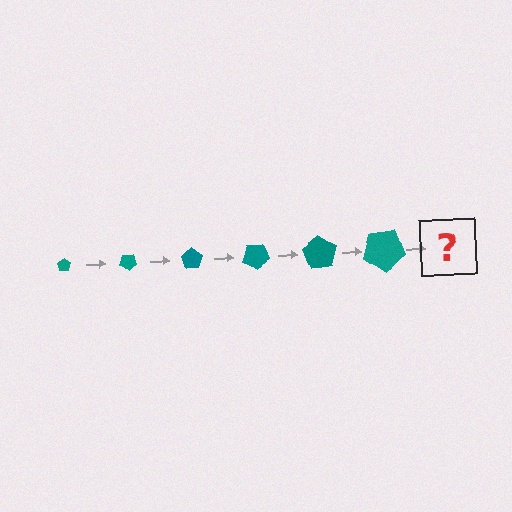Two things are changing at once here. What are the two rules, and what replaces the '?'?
The two rules are that the pentagon grows larger each step and it rotates 35 degrees each step. The '?' should be a pentagon, larger than the previous one and rotated 210 degrees from the start.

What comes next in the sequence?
The next element should be a pentagon, larger than the previous one and rotated 210 degrees from the start.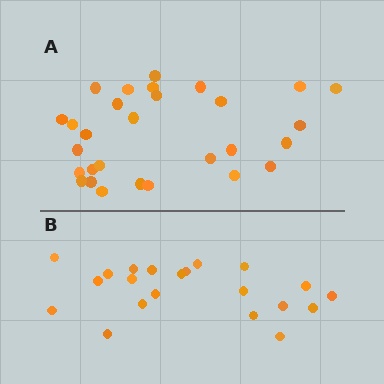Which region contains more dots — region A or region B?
Region A (the top region) has more dots.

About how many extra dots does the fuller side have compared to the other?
Region A has roughly 8 or so more dots than region B.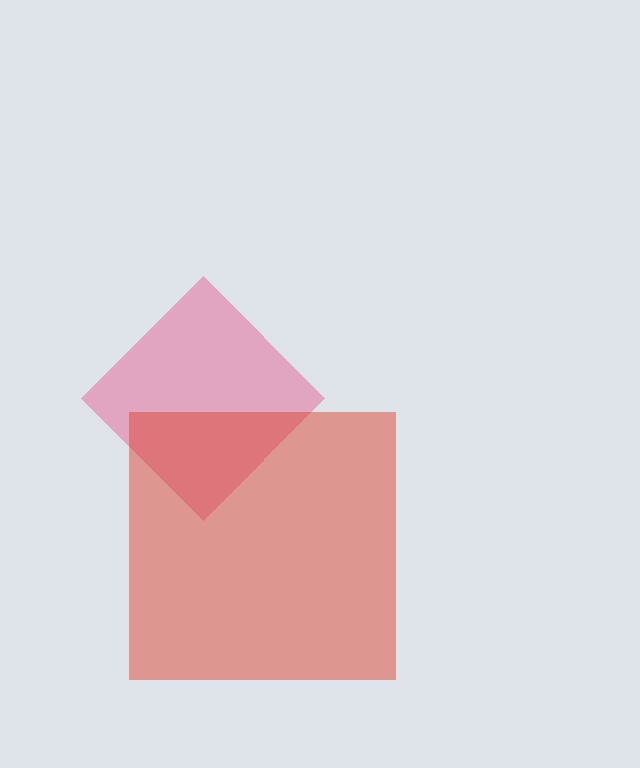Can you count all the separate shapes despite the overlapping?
Yes, there are 2 separate shapes.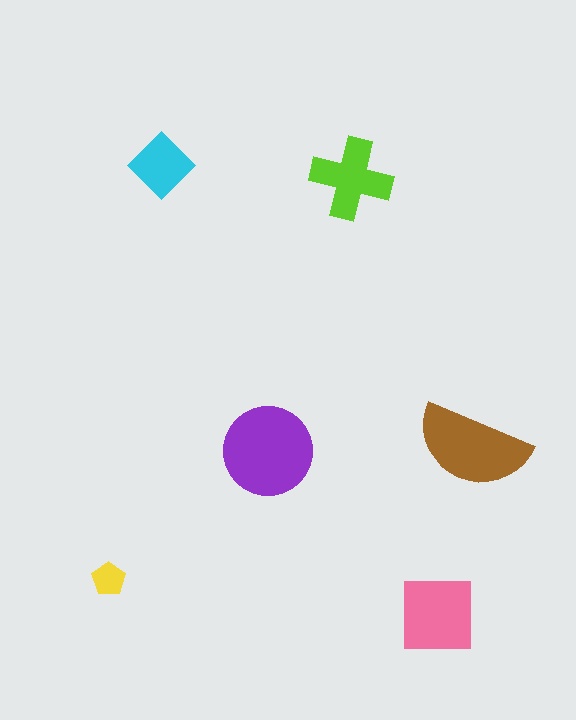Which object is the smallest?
The yellow pentagon.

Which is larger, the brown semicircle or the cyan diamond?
The brown semicircle.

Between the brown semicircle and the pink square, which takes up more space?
The brown semicircle.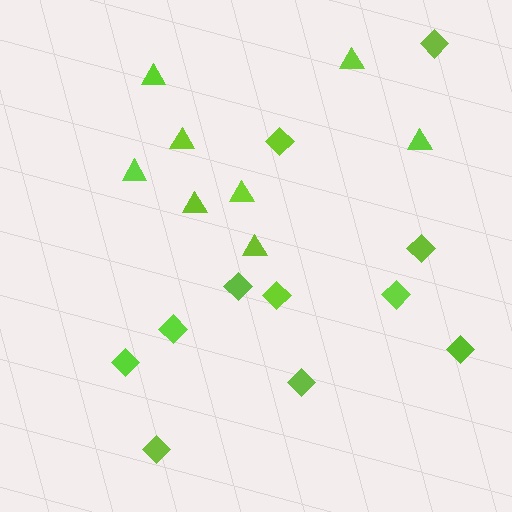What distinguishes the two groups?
There are 2 groups: one group of triangles (8) and one group of diamonds (11).